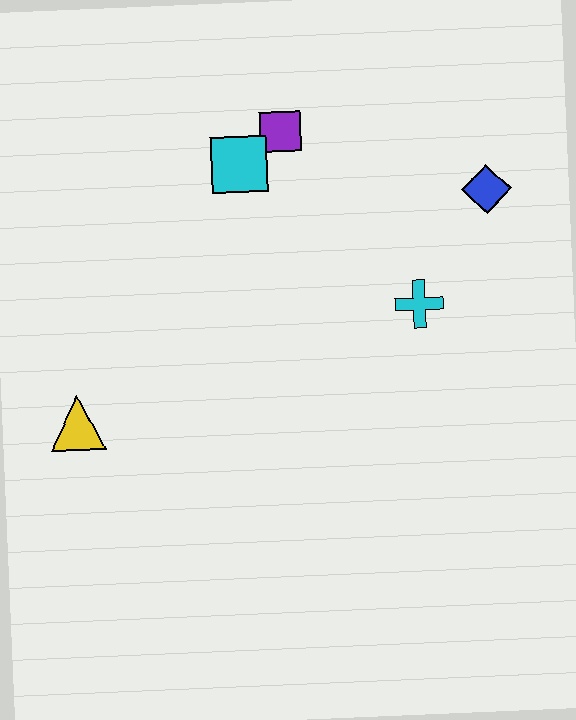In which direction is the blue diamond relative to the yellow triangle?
The blue diamond is to the right of the yellow triangle.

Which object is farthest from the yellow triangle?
The blue diamond is farthest from the yellow triangle.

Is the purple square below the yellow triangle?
No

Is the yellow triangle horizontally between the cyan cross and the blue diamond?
No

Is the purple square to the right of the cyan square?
Yes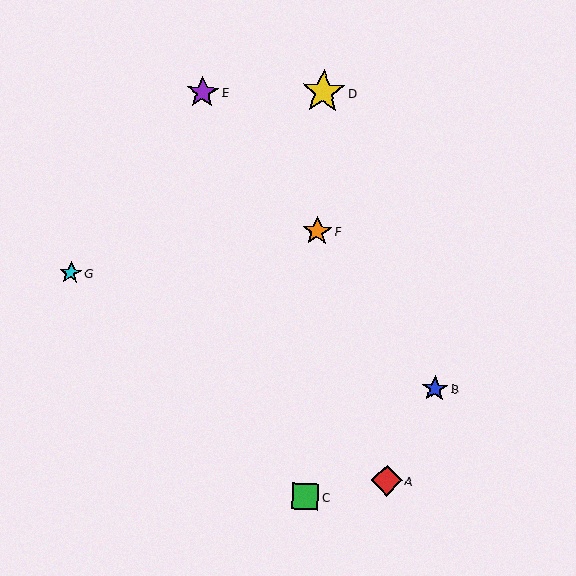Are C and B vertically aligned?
No, C is at x≈305 and B is at x≈435.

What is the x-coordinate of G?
Object G is at x≈71.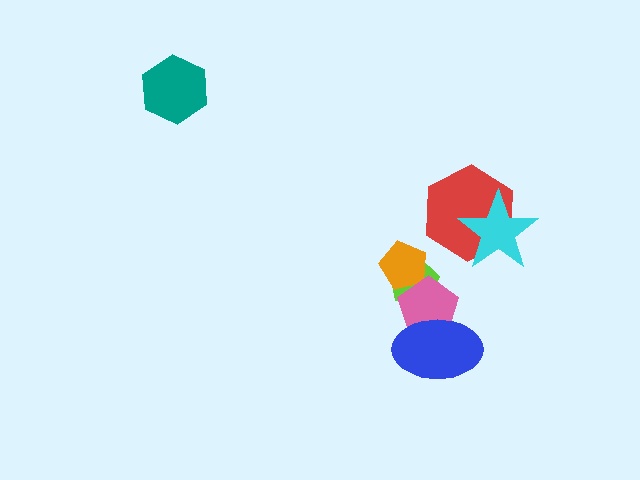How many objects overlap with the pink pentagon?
3 objects overlap with the pink pentagon.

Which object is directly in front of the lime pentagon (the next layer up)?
The orange pentagon is directly in front of the lime pentagon.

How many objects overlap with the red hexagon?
1 object overlaps with the red hexagon.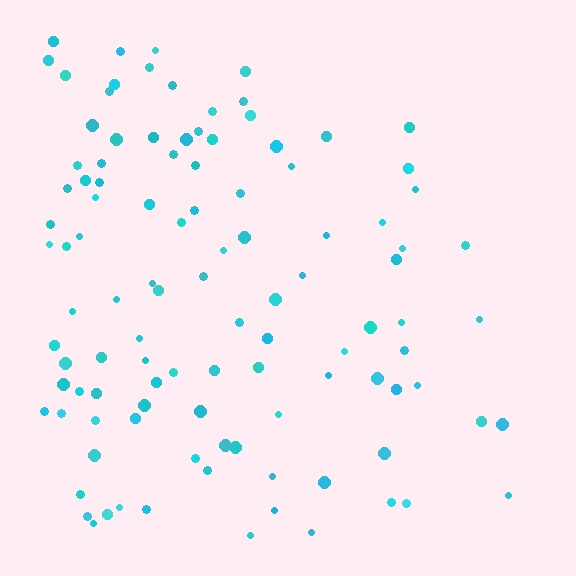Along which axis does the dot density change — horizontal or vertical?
Horizontal.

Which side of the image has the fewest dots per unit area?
The right.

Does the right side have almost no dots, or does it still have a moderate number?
Still a moderate number, just noticeably fewer than the left.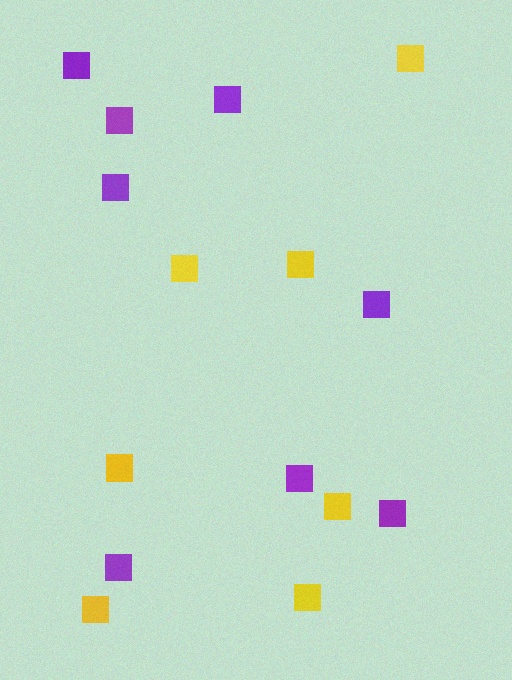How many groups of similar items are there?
There are 2 groups: one group of purple squares (8) and one group of yellow squares (7).